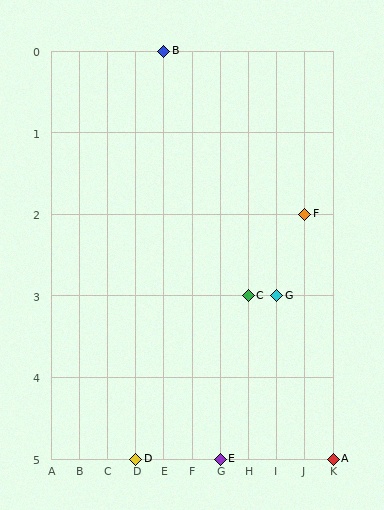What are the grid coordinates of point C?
Point C is at grid coordinates (H, 3).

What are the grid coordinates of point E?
Point E is at grid coordinates (G, 5).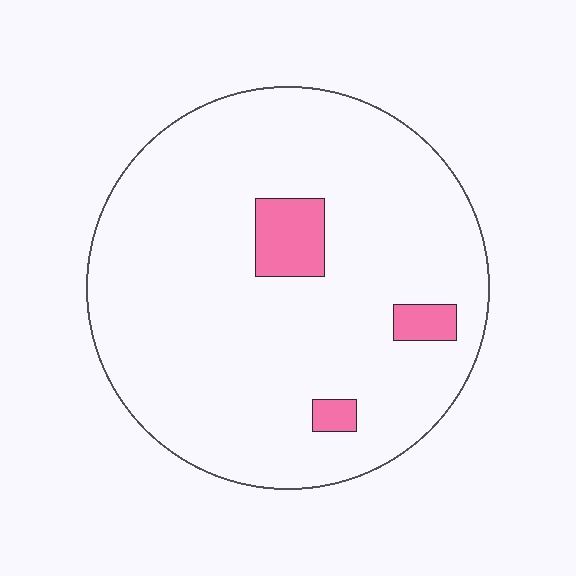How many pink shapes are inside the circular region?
3.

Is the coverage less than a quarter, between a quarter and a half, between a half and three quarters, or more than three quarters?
Less than a quarter.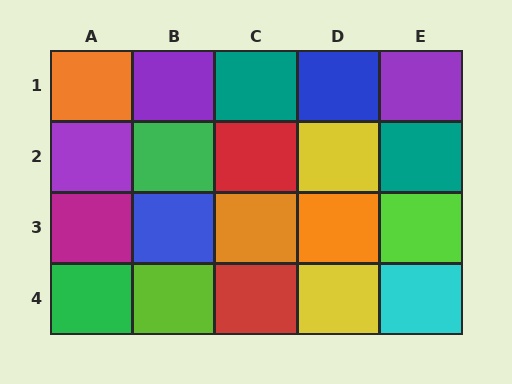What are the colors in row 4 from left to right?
Green, lime, red, yellow, cyan.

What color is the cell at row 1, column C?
Teal.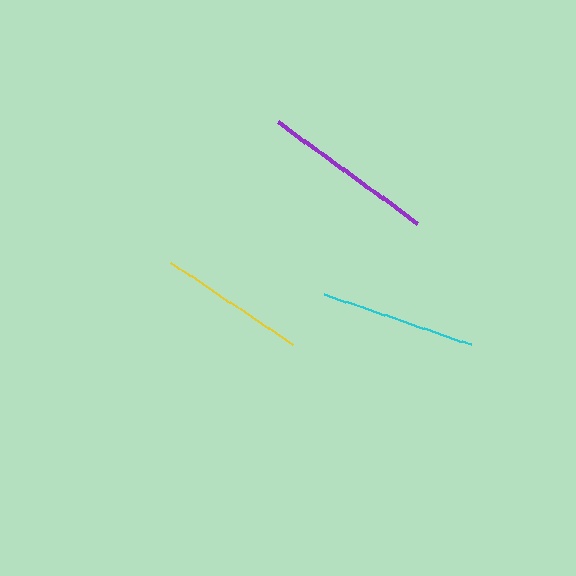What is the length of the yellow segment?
The yellow segment is approximately 146 pixels long.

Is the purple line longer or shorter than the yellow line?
The purple line is longer than the yellow line.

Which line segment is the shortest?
The yellow line is the shortest at approximately 146 pixels.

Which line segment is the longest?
The purple line is the longest at approximately 172 pixels.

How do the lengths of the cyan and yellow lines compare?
The cyan and yellow lines are approximately the same length.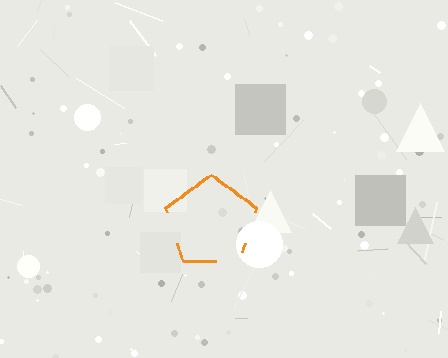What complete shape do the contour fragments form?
The contour fragments form a pentagon.